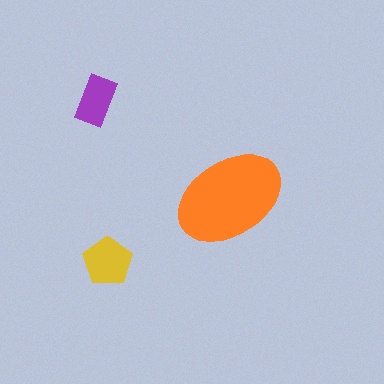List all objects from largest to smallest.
The orange ellipse, the yellow pentagon, the purple rectangle.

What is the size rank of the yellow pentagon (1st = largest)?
2nd.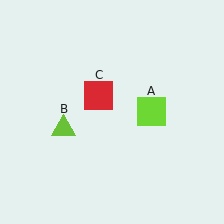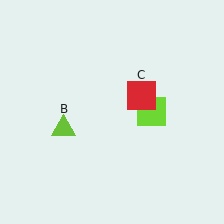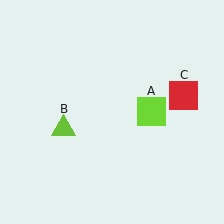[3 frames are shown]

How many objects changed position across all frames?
1 object changed position: red square (object C).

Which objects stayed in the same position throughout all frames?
Lime square (object A) and lime triangle (object B) remained stationary.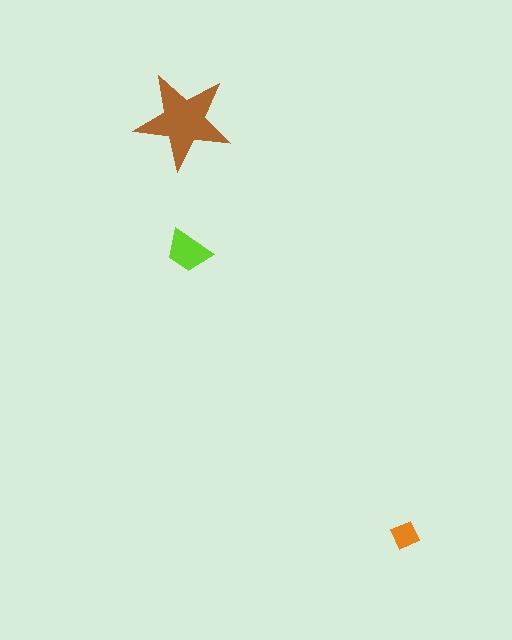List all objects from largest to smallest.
The brown star, the lime trapezoid, the orange diamond.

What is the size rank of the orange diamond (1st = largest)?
3rd.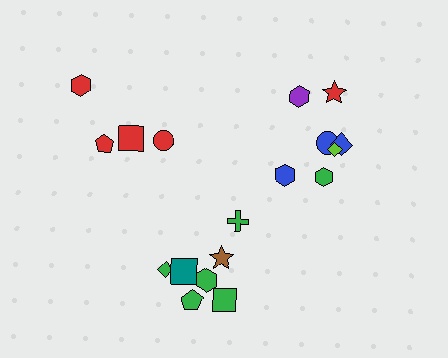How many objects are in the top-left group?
There are 4 objects.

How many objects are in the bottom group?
There are 7 objects.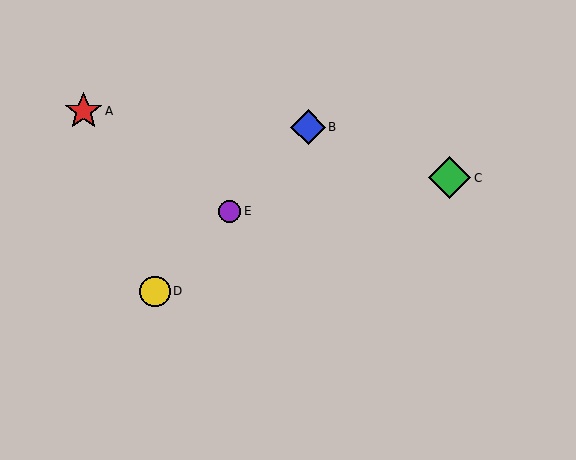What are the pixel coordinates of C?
Object C is at (450, 178).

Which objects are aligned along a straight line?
Objects B, D, E are aligned along a straight line.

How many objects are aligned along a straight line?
3 objects (B, D, E) are aligned along a straight line.